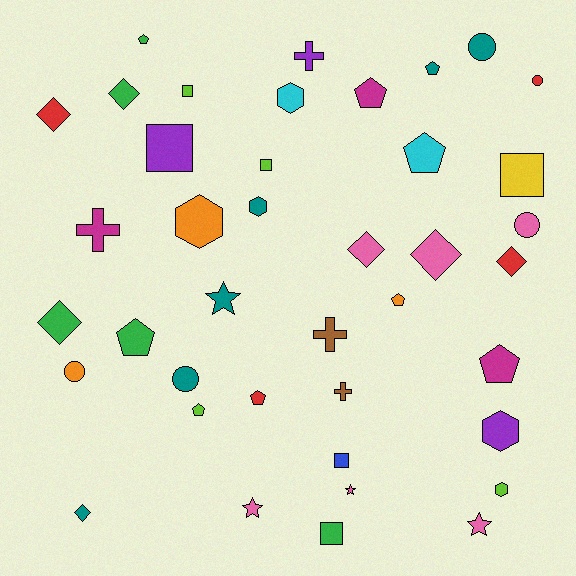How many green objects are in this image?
There are 5 green objects.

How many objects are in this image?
There are 40 objects.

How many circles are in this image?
There are 5 circles.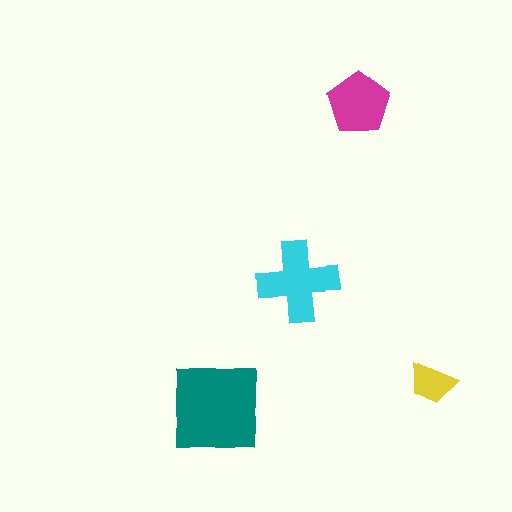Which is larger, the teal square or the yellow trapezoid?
The teal square.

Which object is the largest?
The teal square.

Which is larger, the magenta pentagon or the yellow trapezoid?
The magenta pentagon.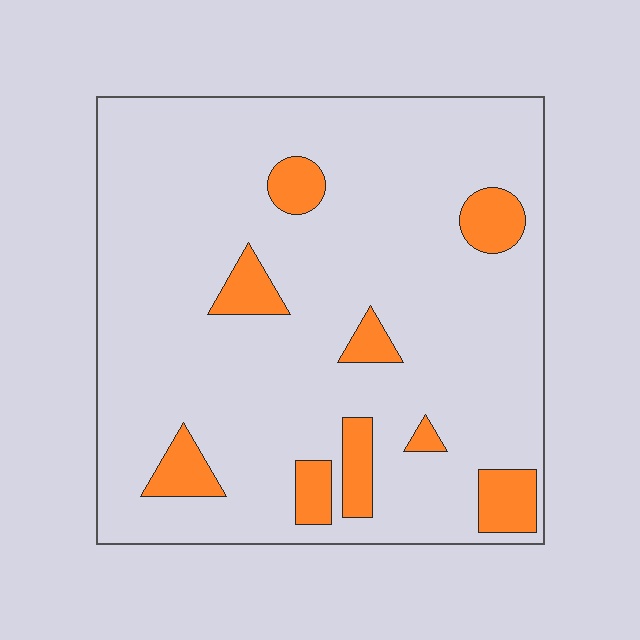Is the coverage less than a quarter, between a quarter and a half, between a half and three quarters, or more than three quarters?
Less than a quarter.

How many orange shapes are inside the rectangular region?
9.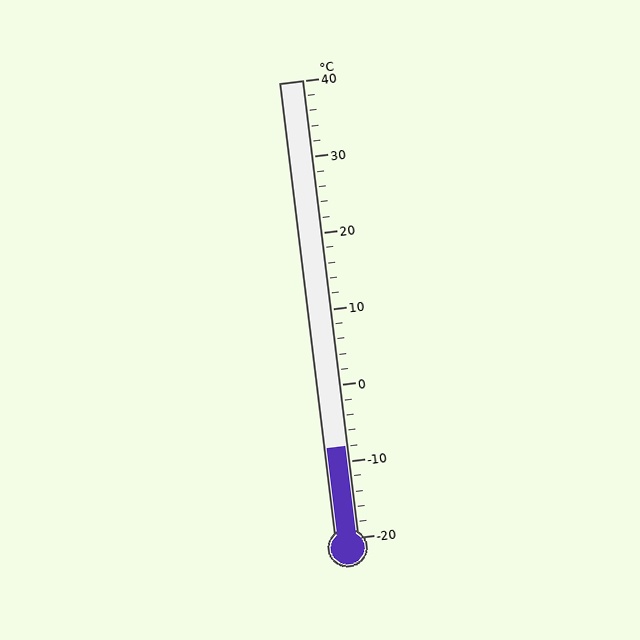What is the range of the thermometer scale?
The thermometer scale ranges from -20°C to 40°C.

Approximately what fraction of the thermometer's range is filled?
The thermometer is filled to approximately 20% of its range.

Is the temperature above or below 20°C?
The temperature is below 20°C.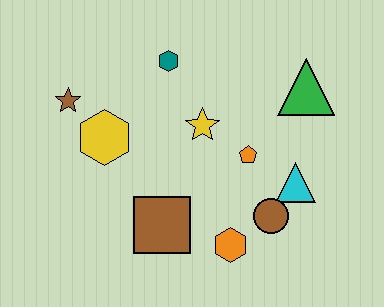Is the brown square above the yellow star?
No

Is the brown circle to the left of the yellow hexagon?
No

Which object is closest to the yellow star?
The orange pentagon is closest to the yellow star.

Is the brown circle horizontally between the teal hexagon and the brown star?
No